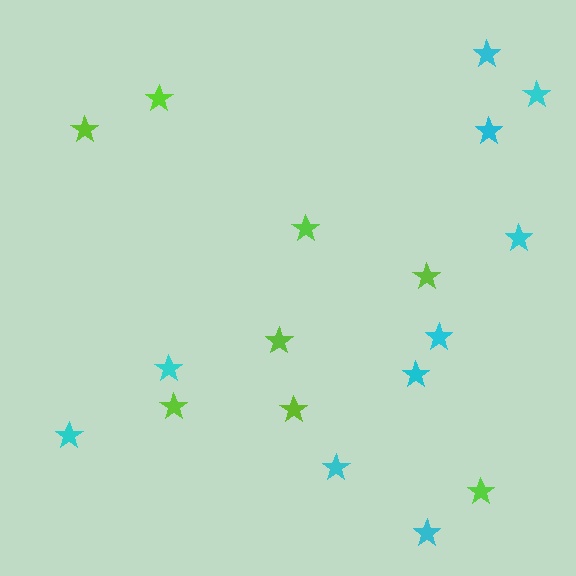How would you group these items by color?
There are 2 groups: one group of lime stars (8) and one group of cyan stars (10).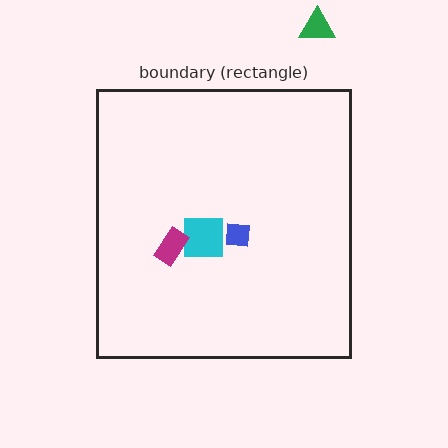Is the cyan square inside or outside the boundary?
Inside.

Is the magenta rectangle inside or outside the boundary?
Inside.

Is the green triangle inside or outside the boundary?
Outside.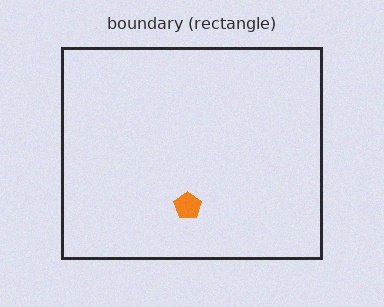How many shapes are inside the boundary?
1 inside, 0 outside.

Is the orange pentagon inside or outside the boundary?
Inside.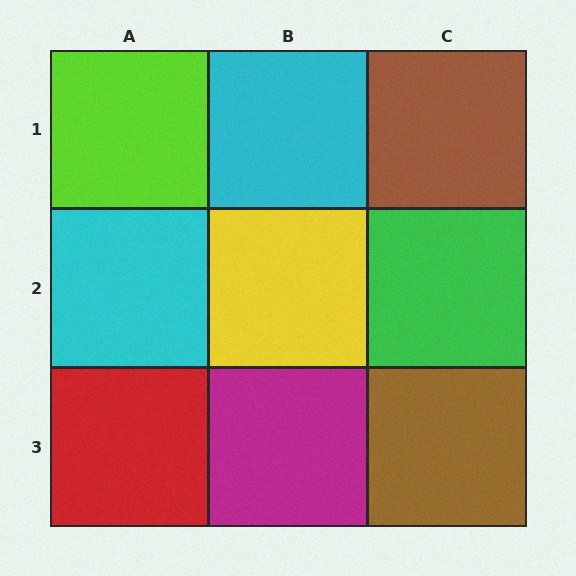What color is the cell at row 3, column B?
Magenta.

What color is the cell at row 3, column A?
Red.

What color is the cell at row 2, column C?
Green.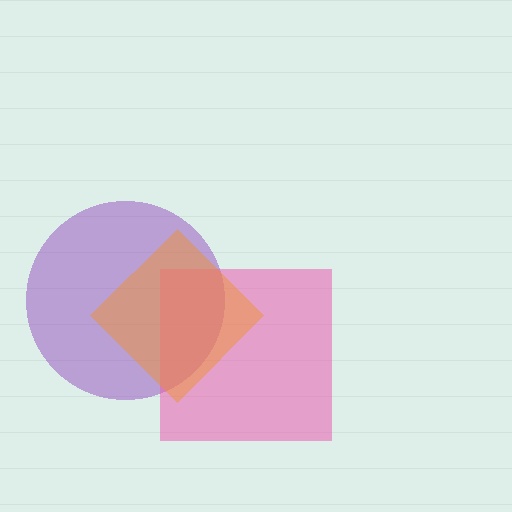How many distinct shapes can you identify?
There are 3 distinct shapes: a purple circle, a pink square, an orange diamond.